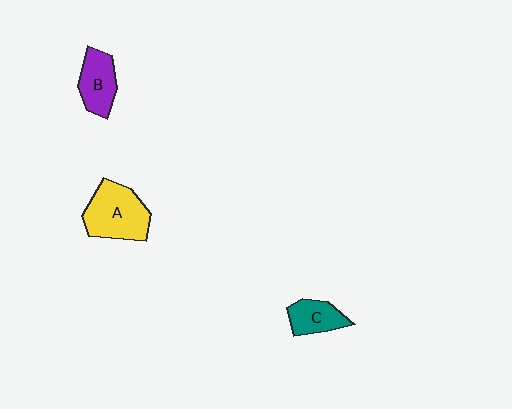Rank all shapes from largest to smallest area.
From largest to smallest: A (yellow), B (purple), C (teal).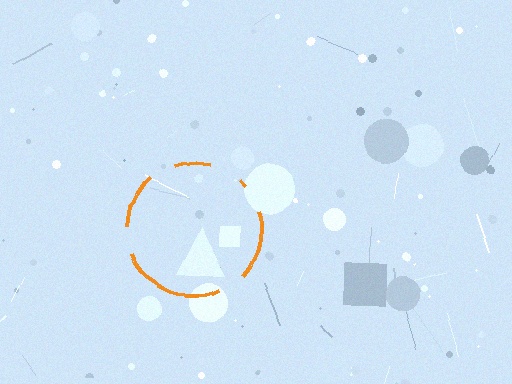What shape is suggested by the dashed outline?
The dashed outline suggests a circle.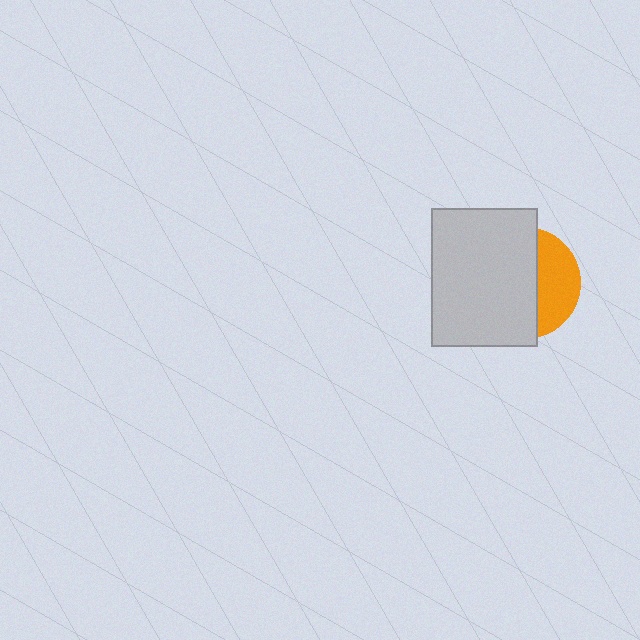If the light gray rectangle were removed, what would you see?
You would see the complete orange circle.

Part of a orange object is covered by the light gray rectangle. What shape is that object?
It is a circle.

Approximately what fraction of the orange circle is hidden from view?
Roughly 64% of the orange circle is hidden behind the light gray rectangle.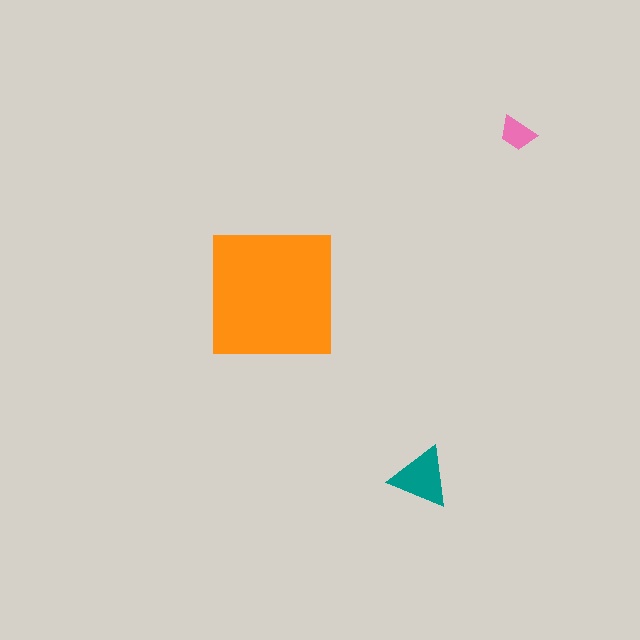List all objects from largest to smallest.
The orange square, the teal triangle, the pink trapezoid.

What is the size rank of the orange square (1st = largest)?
1st.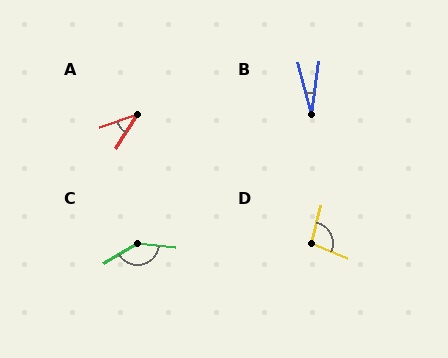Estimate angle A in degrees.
Approximately 39 degrees.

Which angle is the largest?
C, at approximately 143 degrees.